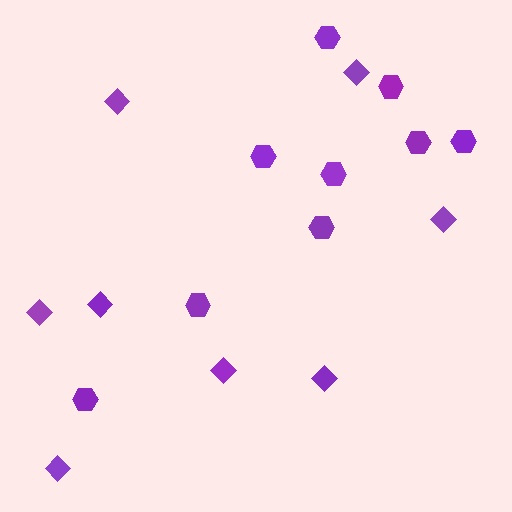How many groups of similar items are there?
There are 2 groups: one group of hexagons (9) and one group of diamonds (8).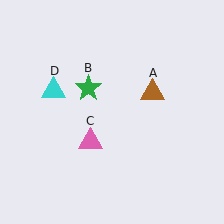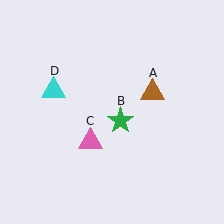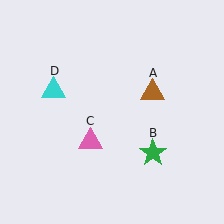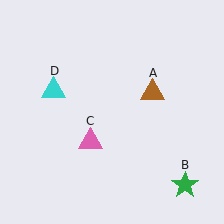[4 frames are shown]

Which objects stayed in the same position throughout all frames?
Brown triangle (object A) and pink triangle (object C) and cyan triangle (object D) remained stationary.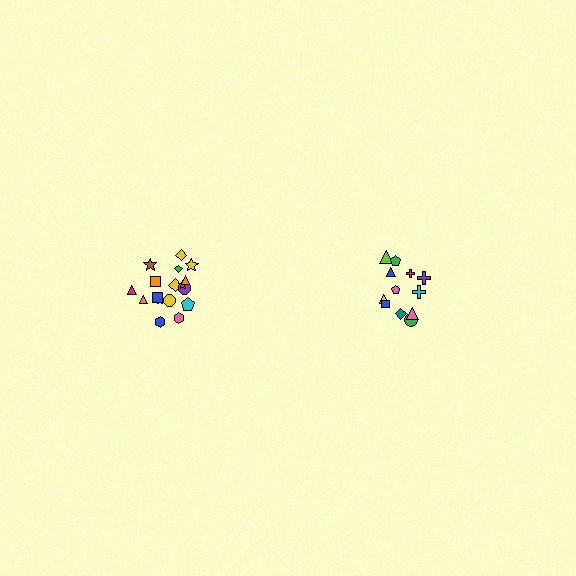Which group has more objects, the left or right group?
The left group.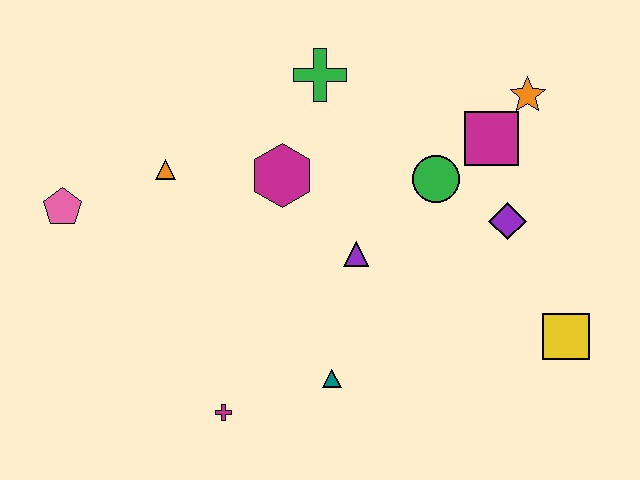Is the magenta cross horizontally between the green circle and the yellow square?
No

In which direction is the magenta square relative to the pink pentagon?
The magenta square is to the right of the pink pentagon.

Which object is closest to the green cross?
The magenta hexagon is closest to the green cross.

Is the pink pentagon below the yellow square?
No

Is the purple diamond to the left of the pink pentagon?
No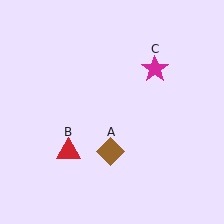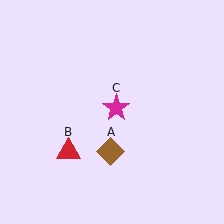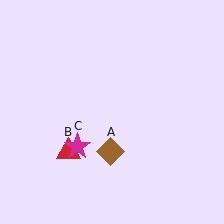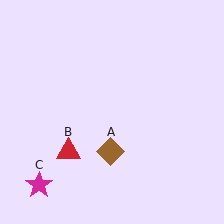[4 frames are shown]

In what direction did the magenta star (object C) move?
The magenta star (object C) moved down and to the left.